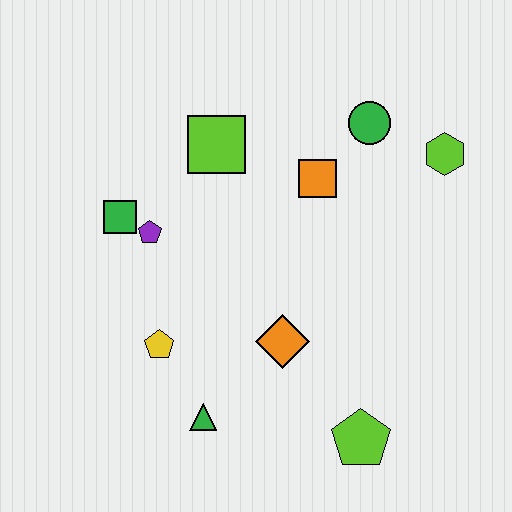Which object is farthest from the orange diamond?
The lime hexagon is farthest from the orange diamond.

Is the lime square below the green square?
No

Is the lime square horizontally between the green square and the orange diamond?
Yes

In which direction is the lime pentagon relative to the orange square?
The lime pentagon is below the orange square.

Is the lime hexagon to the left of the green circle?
No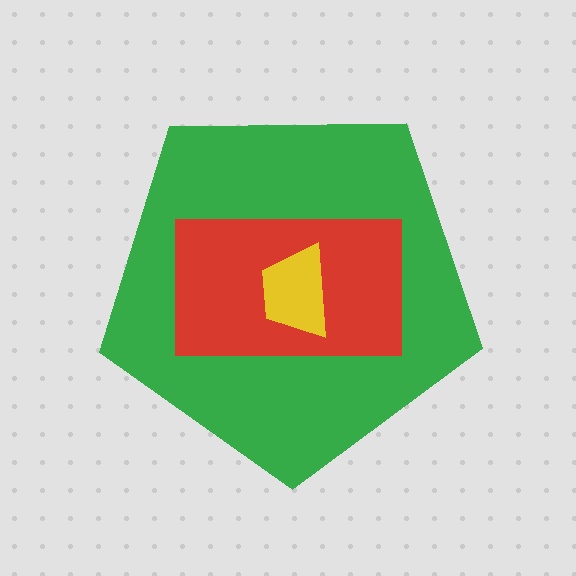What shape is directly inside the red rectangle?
The yellow trapezoid.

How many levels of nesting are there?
3.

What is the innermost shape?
The yellow trapezoid.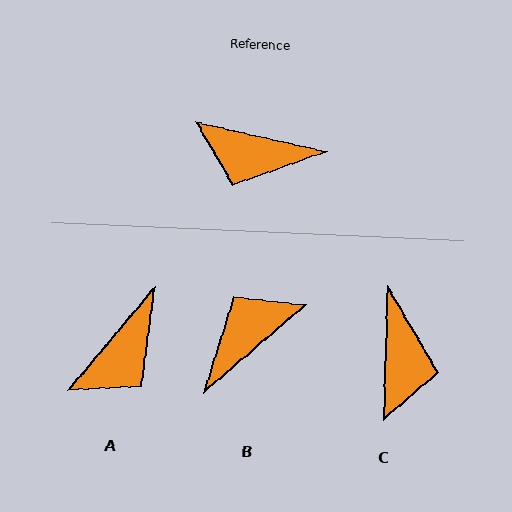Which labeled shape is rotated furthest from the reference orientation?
B, about 127 degrees away.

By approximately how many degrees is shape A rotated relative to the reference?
Approximately 62 degrees counter-clockwise.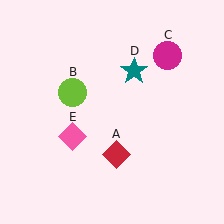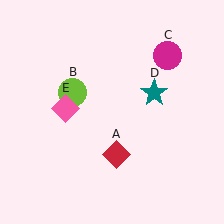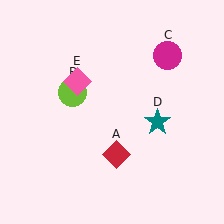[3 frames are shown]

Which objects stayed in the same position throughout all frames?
Red diamond (object A) and lime circle (object B) and magenta circle (object C) remained stationary.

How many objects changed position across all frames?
2 objects changed position: teal star (object D), pink diamond (object E).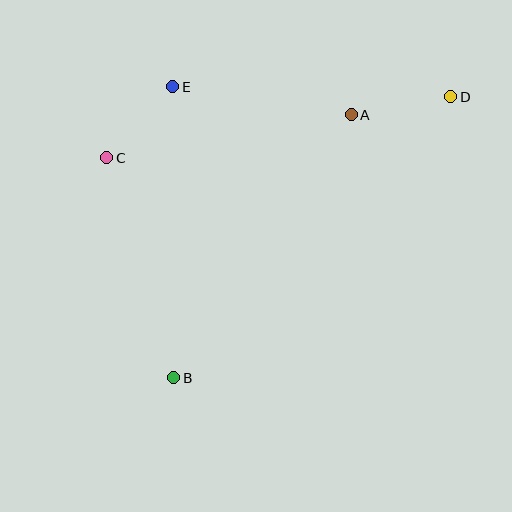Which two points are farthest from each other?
Points B and D are farthest from each other.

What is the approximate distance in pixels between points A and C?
The distance between A and C is approximately 248 pixels.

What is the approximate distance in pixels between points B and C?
The distance between B and C is approximately 230 pixels.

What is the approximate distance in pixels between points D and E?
The distance between D and E is approximately 278 pixels.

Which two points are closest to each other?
Points C and E are closest to each other.